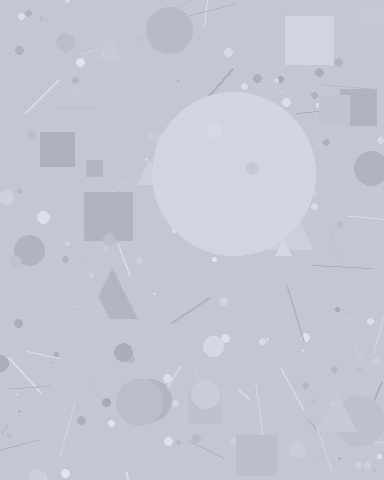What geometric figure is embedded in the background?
A circle is embedded in the background.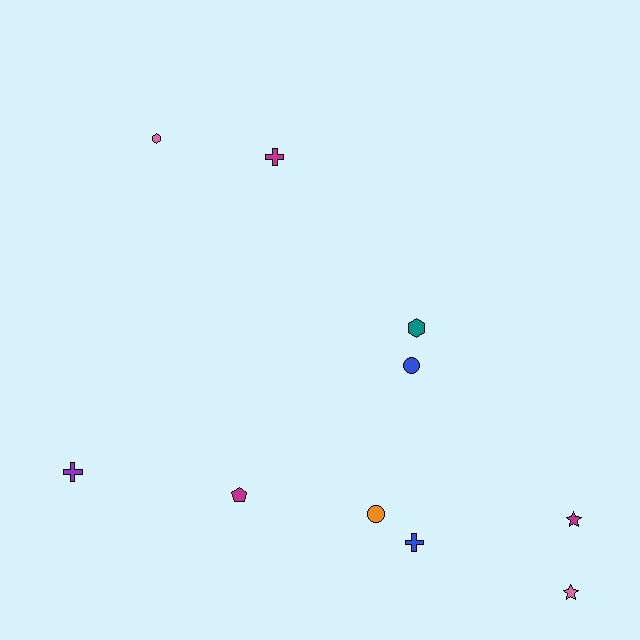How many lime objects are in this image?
There are no lime objects.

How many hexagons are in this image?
There are 2 hexagons.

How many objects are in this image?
There are 10 objects.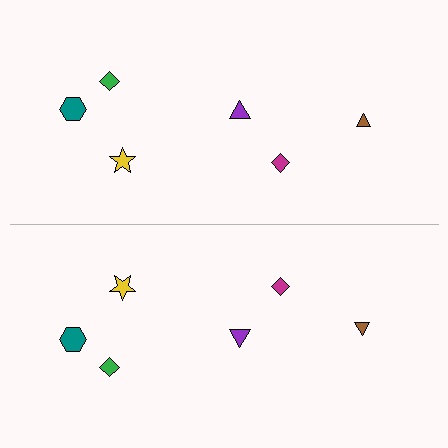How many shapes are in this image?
There are 12 shapes in this image.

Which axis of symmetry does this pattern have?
The pattern has a horizontal axis of symmetry running through the center of the image.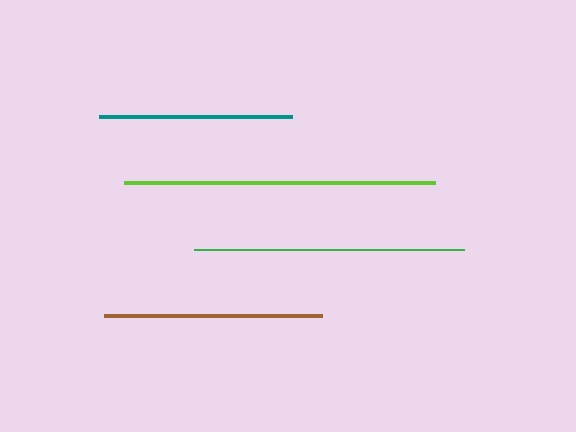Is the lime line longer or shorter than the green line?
The lime line is longer than the green line.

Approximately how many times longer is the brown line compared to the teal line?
The brown line is approximately 1.1 times the length of the teal line.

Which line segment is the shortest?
The teal line is the shortest at approximately 193 pixels.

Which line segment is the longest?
The lime line is the longest at approximately 311 pixels.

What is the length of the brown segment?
The brown segment is approximately 218 pixels long.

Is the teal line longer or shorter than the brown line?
The brown line is longer than the teal line.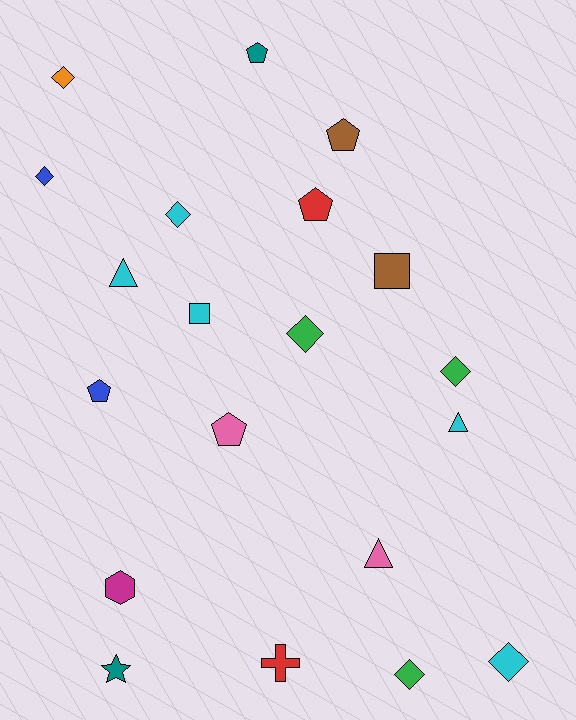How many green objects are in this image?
There are 3 green objects.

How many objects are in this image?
There are 20 objects.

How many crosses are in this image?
There is 1 cross.